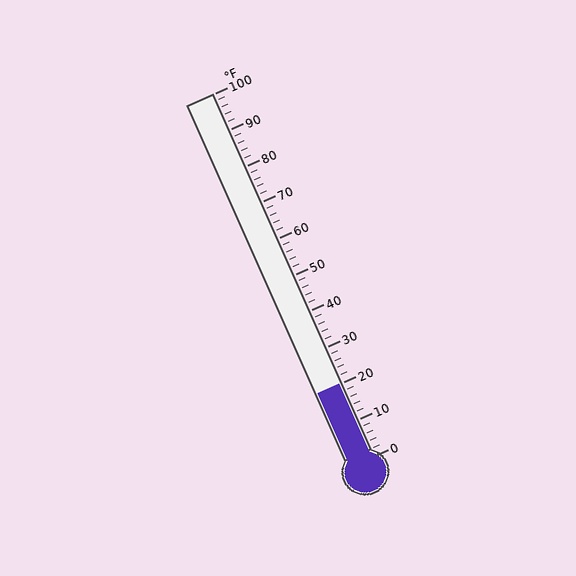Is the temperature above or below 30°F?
The temperature is below 30°F.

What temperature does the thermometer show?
The thermometer shows approximately 20°F.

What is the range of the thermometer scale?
The thermometer scale ranges from 0°F to 100°F.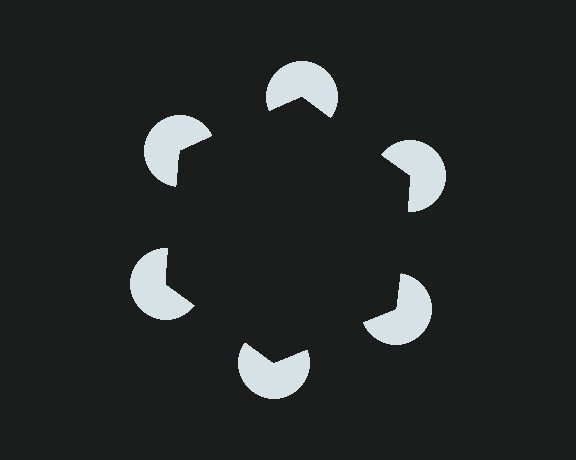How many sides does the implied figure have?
6 sides.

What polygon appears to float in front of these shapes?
An illusory hexagon — its edges are inferred from the aligned wedge cuts in the pac-man discs, not physically drawn.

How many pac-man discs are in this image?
There are 6 — one at each vertex of the illusory hexagon.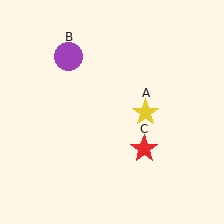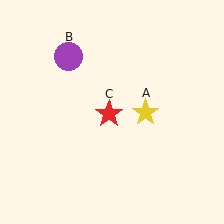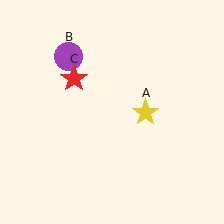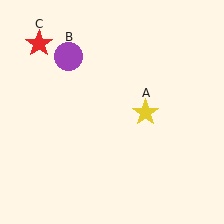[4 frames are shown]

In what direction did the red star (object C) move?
The red star (object C) moved up and to the left.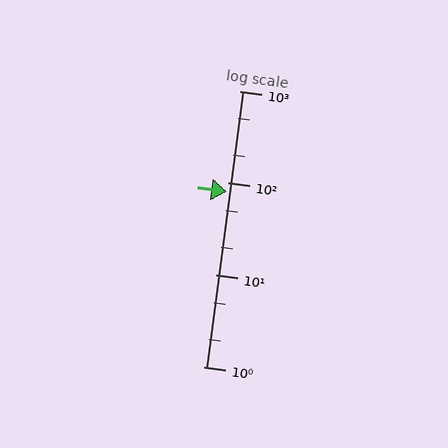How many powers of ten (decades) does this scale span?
The scale spans 3 decades, from 1 to 1000.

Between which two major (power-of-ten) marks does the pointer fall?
The pointer is between 10 and 100.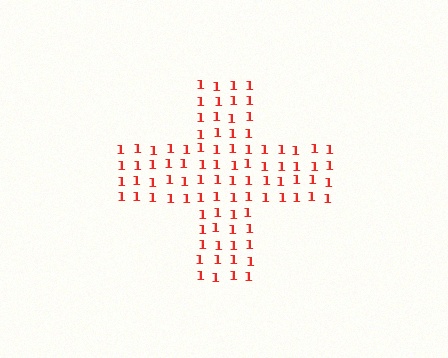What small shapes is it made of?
It is made of small digit 1's.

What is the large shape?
The large shape is a cross.